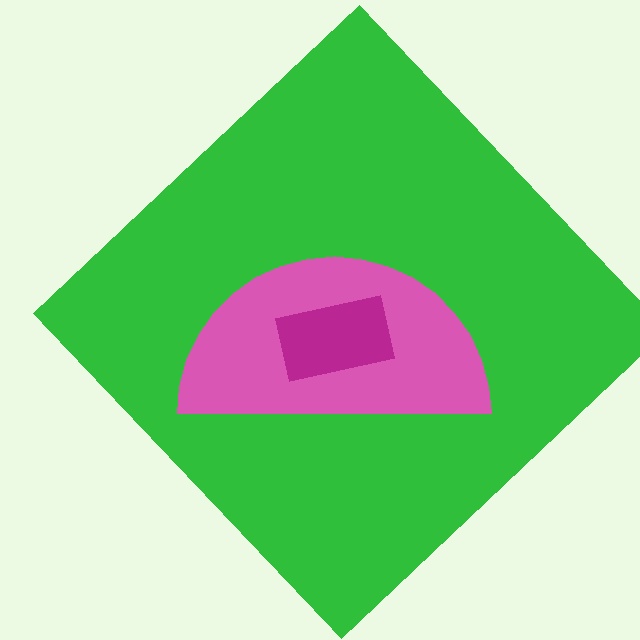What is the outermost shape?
The green diamond.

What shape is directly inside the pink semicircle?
The magenta rectangle.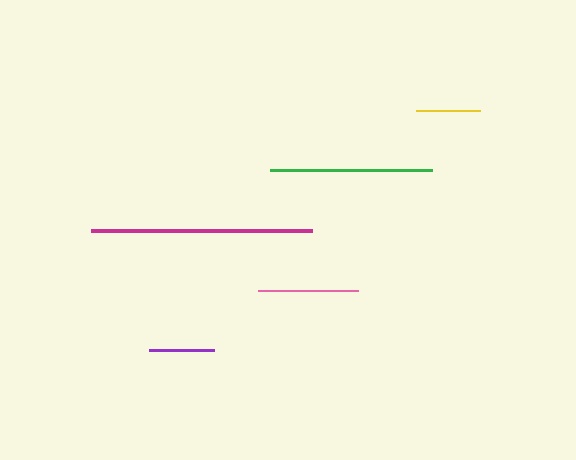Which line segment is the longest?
The magenta line is the longest at approximately 221 pixels.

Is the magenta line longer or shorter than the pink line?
The magenta line is longer than the pink line.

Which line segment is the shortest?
The yellow line is the shortest at approximately 63 pixels.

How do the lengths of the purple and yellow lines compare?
The purple and yellow lines are approximately the same length.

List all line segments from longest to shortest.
From longest to shortest: magenta, green, pink, purple, yellow.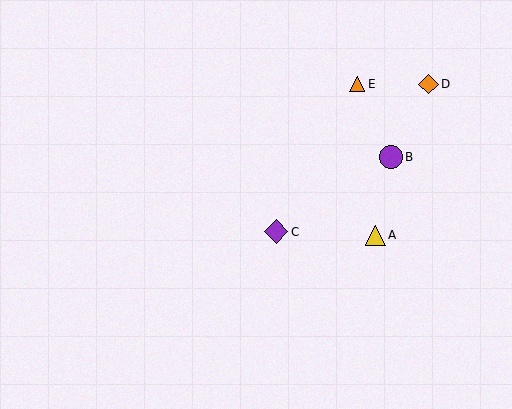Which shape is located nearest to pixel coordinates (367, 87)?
The orange triangle (labeled E) at (357, 84) is nearest to that location.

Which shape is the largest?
The purple diamond (labeled C) is the largest.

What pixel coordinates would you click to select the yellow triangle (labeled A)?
Click at (375, 235) to select the yellow triangle A.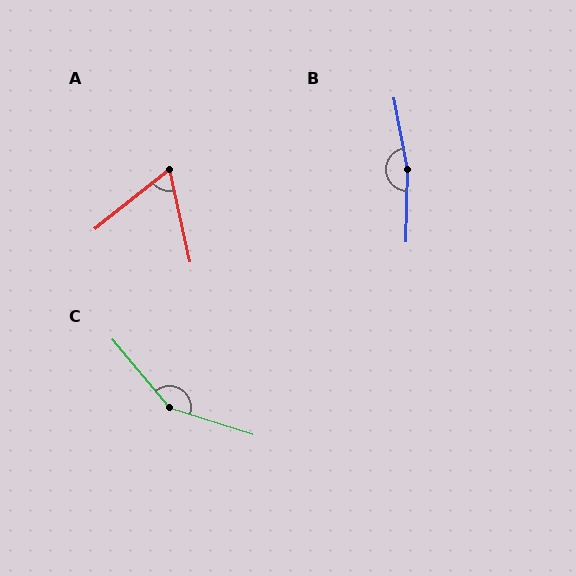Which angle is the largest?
B, at approximately 168 degrees.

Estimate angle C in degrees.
Approximately 148 degrees.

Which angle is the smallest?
A, at approximately 64 degrees.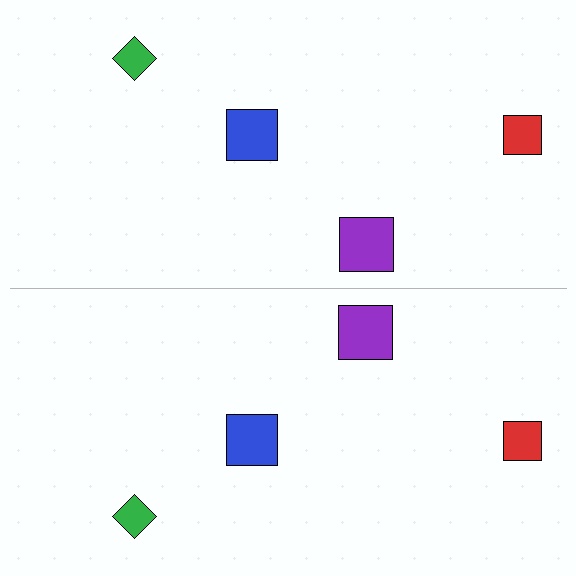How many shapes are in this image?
There are 8 shapes in this image.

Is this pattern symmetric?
Yes, this pattern has bilateral (reflection) symmetry.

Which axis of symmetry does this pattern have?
The pattern has a horizontal axis of symmetry running through the center of the image.